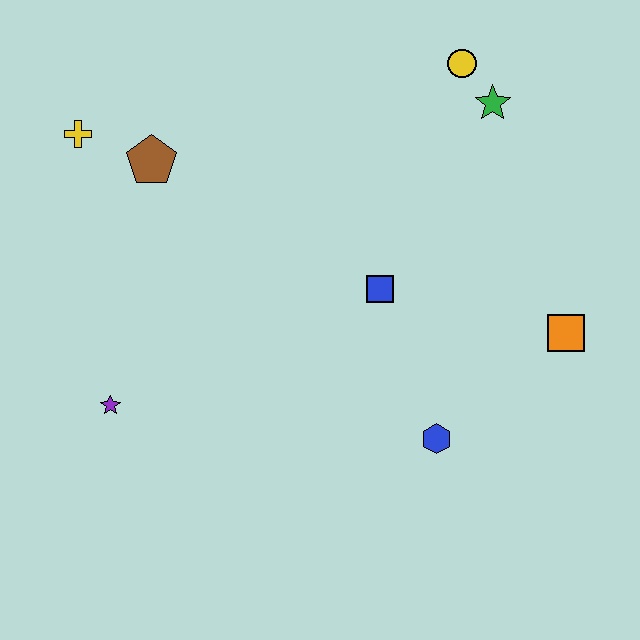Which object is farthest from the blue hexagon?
The yellow cross is farthest from the blue hexagon.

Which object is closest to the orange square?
The blue hexagon is closest to the orange square.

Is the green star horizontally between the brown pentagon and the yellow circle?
No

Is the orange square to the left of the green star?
No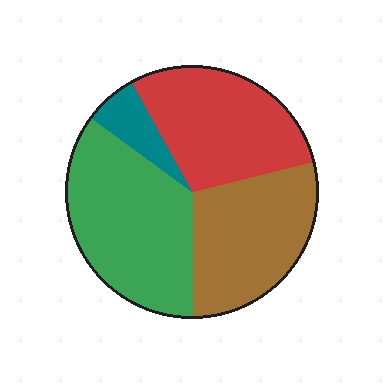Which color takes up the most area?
Green, at roughly 35%.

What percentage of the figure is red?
Red covers about 30% of the figure.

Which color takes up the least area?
Teal, at roughly 5%.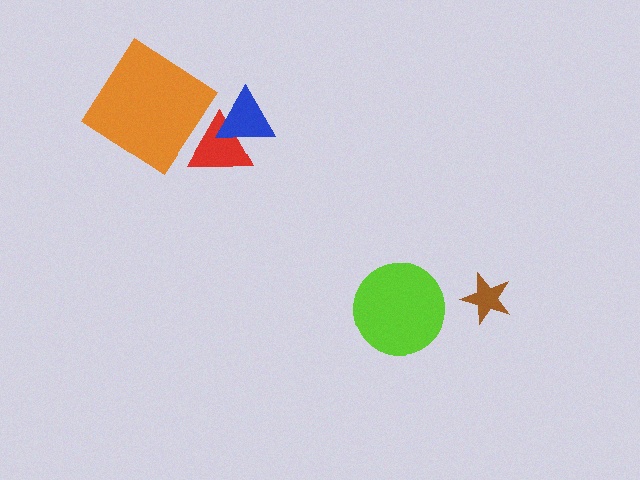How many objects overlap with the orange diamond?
0 objects overlap with the orange diamond.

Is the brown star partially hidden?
No, no other shape covers it.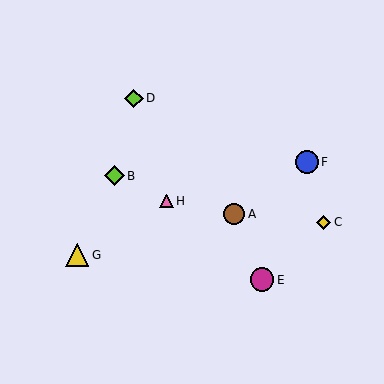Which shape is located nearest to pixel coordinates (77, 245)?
The yellow triangle (labeled G) at (77, 255) is nearest to that location.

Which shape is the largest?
The magenta circle (labeled E) is the largest.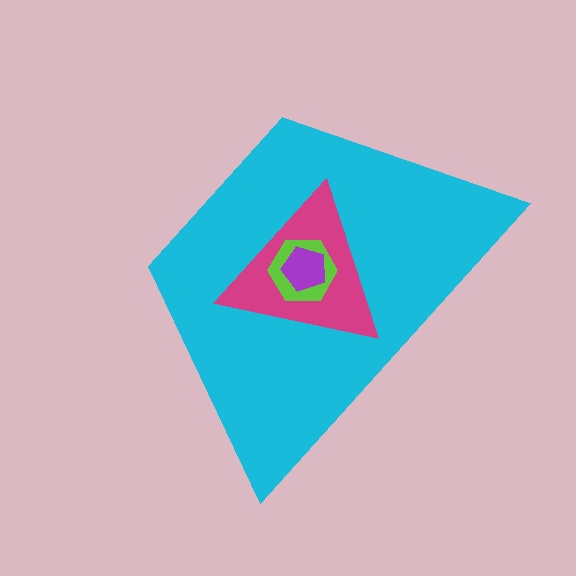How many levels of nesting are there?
4.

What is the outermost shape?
The cyan trapezoid.